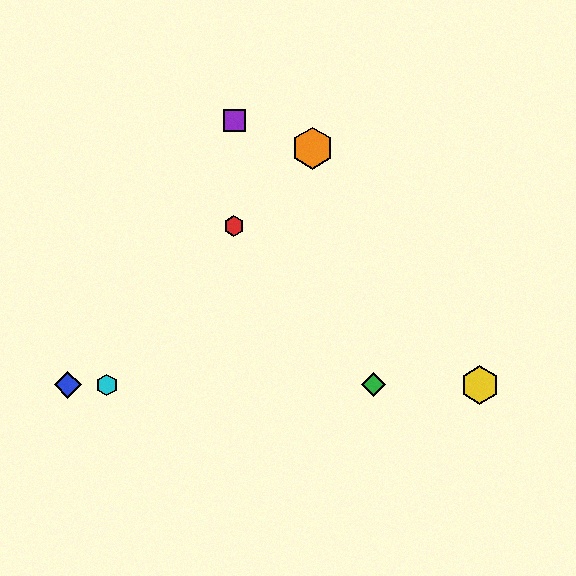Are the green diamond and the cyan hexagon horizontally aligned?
Yes, both are at y≈385.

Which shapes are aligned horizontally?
The blue diamond, the green diamond, the yellow hexagon, the cyan hexagon are aligned horizontally.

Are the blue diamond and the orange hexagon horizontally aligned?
No, the blue diamond is at y≈385 and the orange hexagon is at y≈148.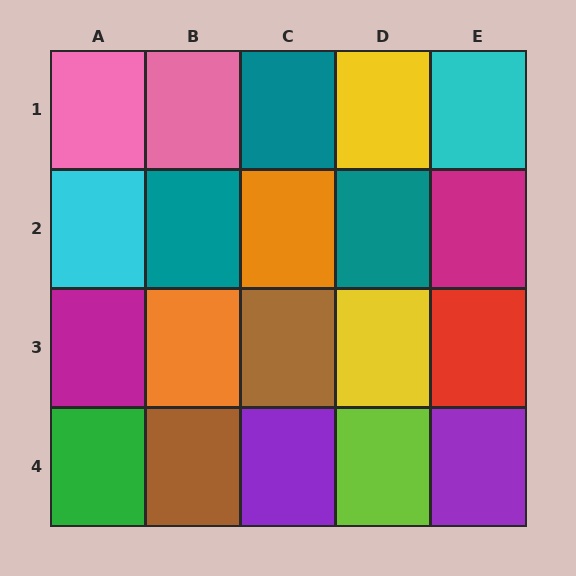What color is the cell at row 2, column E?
Magenta.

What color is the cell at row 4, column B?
Brown.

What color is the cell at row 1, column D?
Yellow.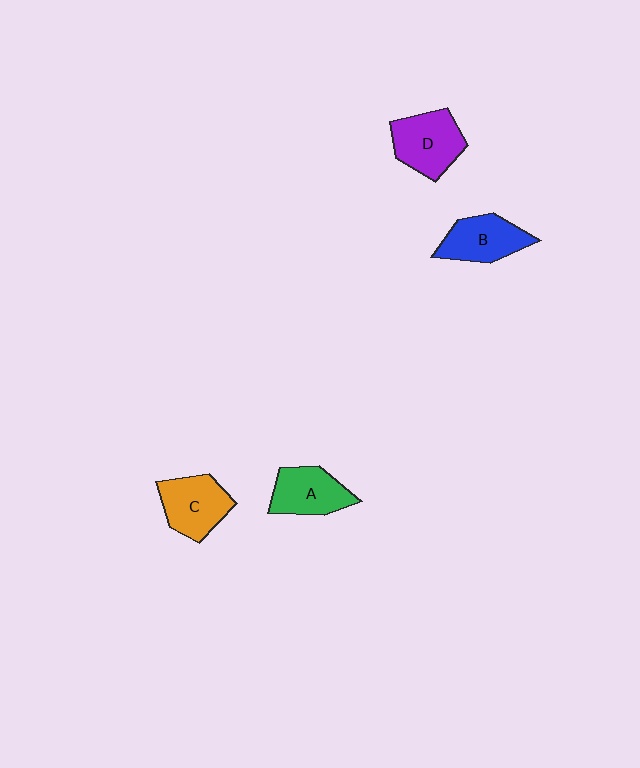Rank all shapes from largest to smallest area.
From largest to smallest: D (purple), C (orange), B (blue), A (green).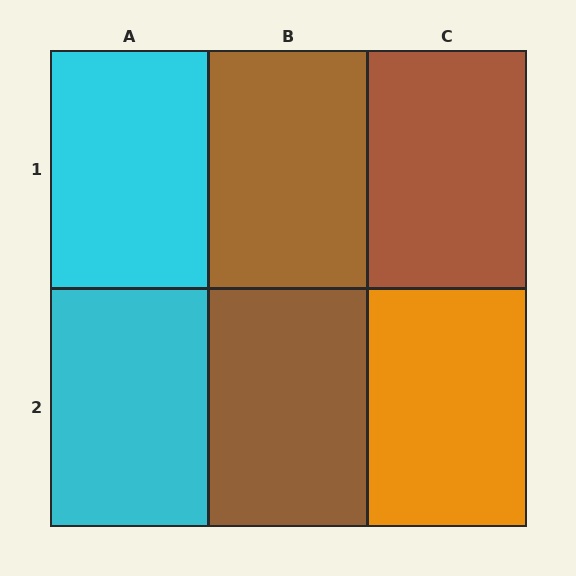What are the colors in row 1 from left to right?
Cyan, brown, brown.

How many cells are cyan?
2 cells are cyan.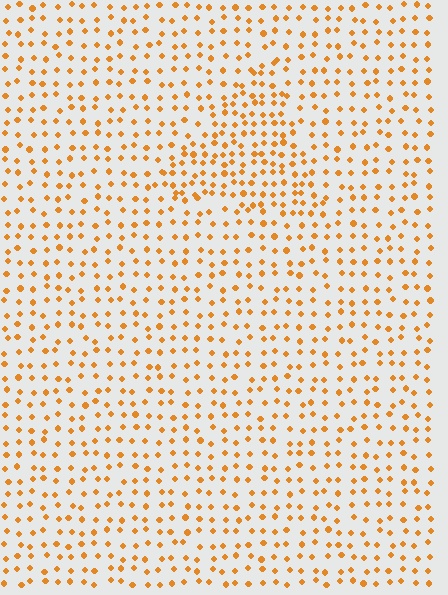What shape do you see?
I see a triangle.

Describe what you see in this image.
The image contains small orange elements arranged at two different densities. A triangle-shaped region is visible where the elements are more densely packed than the surrounding area.